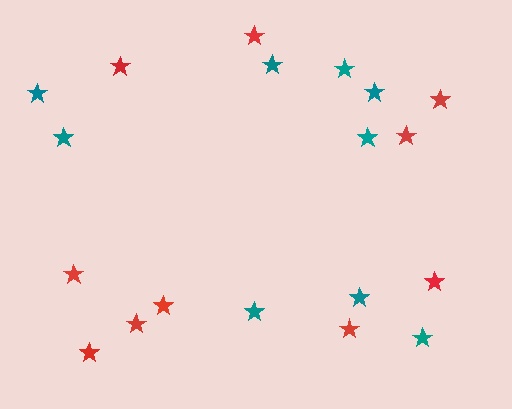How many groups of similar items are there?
There are 2 groups: one group of red stars (10) and one group of teal stars (9).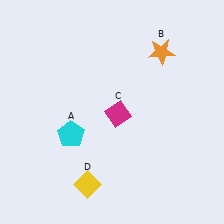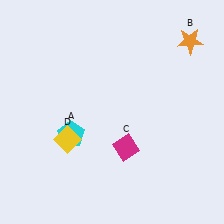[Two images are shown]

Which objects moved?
The objects that moved are: the orange star (B), the magenta diamond (C), the yellow diamond (D).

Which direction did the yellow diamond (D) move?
The yellow diamond (D) moved up.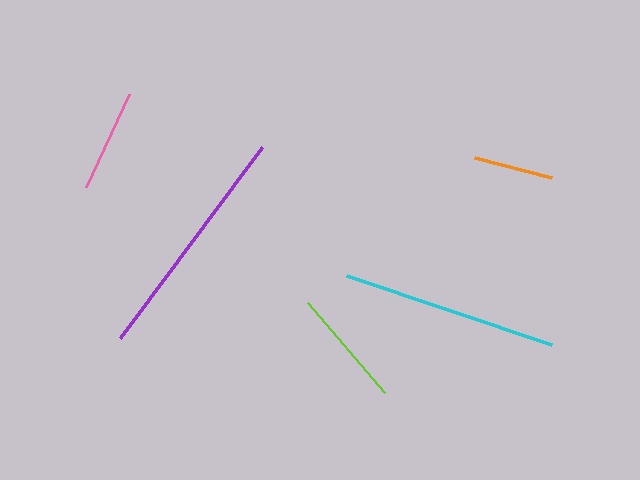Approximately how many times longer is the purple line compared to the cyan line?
The purple line is approximately 1.1 times the length of the cyan line.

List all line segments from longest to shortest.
From longest to shortest: purple, cyan, lime, pink, orange.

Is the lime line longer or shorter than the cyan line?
The cyan line is longer than the lime line.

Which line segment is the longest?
The purple line is the longest at approximately 238 pixels.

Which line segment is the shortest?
The orange line is the shortest at approximately 79 pixels.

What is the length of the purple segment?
The purple segment is approximately 238 pixels long.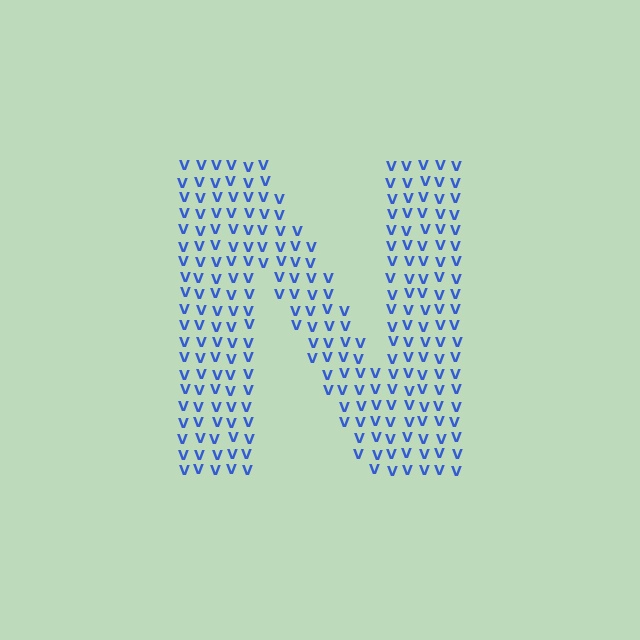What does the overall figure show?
The overall figure shows the letter N.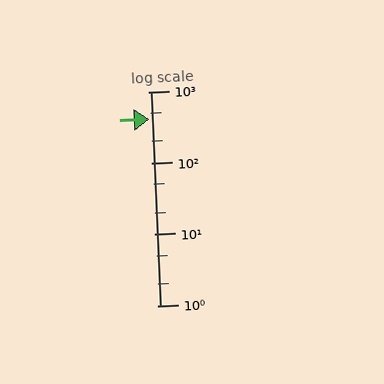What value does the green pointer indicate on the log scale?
The pointer indicates approximately 410.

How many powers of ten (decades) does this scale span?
The scale spans 3 decades, from 1 to 1000.